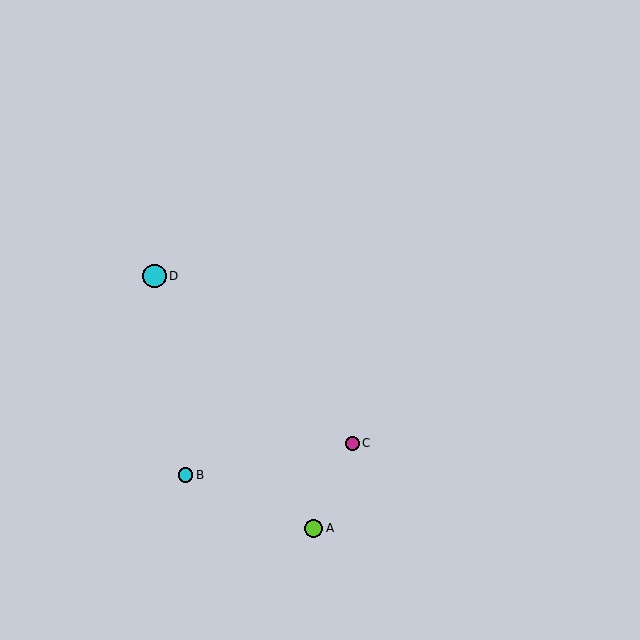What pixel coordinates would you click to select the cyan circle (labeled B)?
Click at (186, 475) to select the cyan circle B.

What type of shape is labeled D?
Shape D is a cyan circle.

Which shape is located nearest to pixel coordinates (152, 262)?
The cyan circle (labeled D) at (154, 276) is nearest to that location.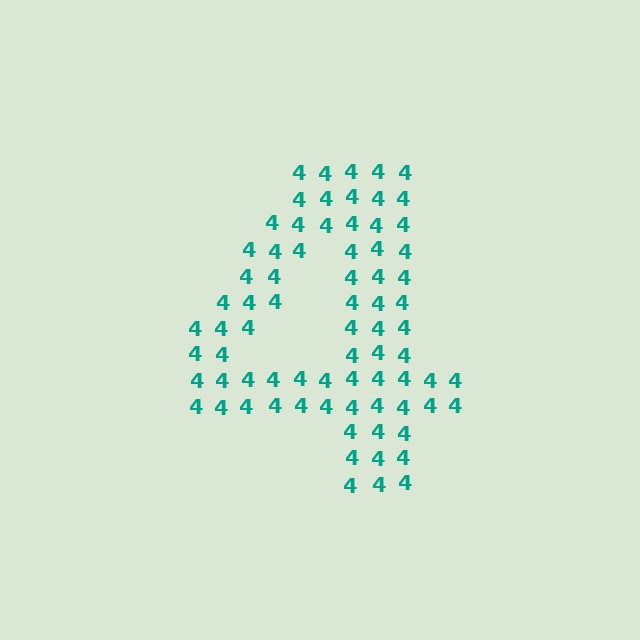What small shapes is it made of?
It is made of small digit 4's.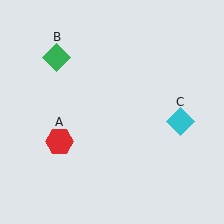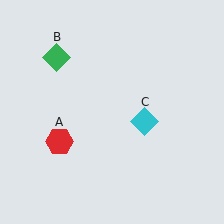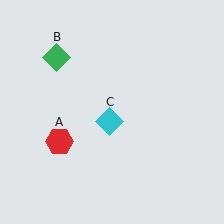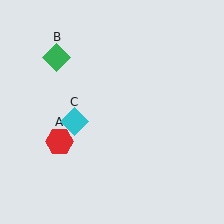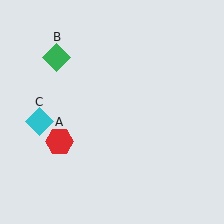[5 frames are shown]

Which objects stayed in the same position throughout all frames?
Red hexagon (object A) and green diamond (object B) remained stationary.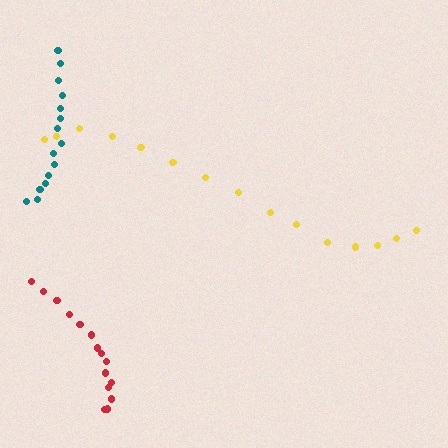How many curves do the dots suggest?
There are 3 distinct paths.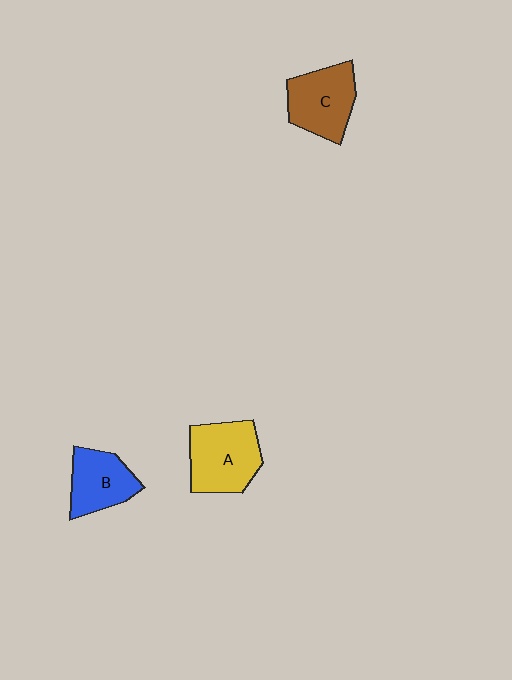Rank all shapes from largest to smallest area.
From largest to smallest: A (yellow), C (brown), B (blue).